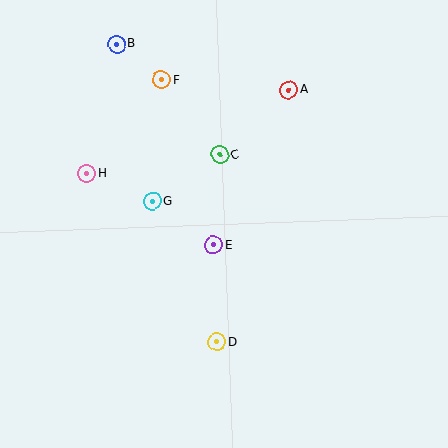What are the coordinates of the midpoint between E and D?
The midpoint between E and D is at (215, 294).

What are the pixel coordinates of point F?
Point F is at (161, 80).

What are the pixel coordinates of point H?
Point H is at (87, 174).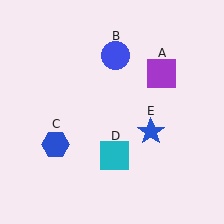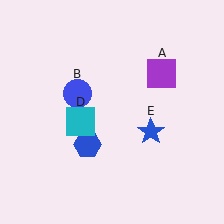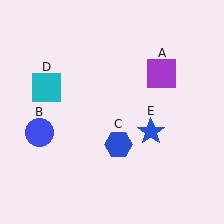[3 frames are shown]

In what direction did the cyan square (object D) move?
The cyan square (object D) moved up and to the left.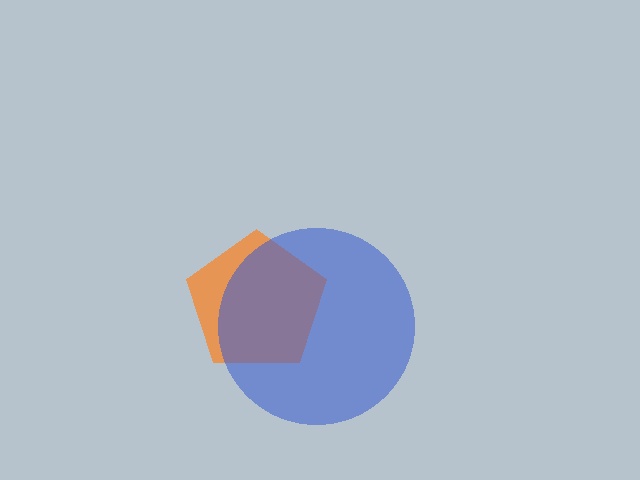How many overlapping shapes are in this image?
There are 2 overlapping shapes in the image.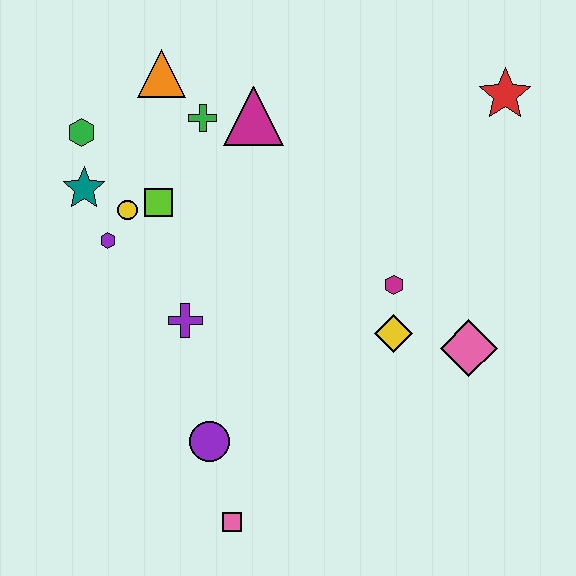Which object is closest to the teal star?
The yellow circle is closest to the teal star.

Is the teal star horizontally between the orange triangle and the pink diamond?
No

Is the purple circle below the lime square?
Yes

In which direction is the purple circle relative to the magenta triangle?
The purple circle is below the magenta triangle.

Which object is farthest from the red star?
The pink square is farthest from the red star.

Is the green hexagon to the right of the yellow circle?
No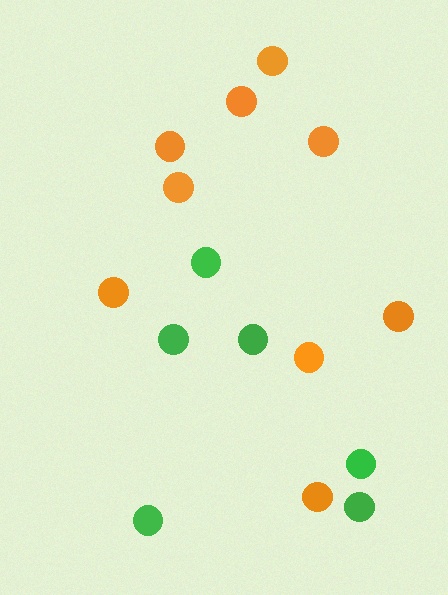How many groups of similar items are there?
There are 2 groups: one group of green circles (6) and one group of orange circles (9).